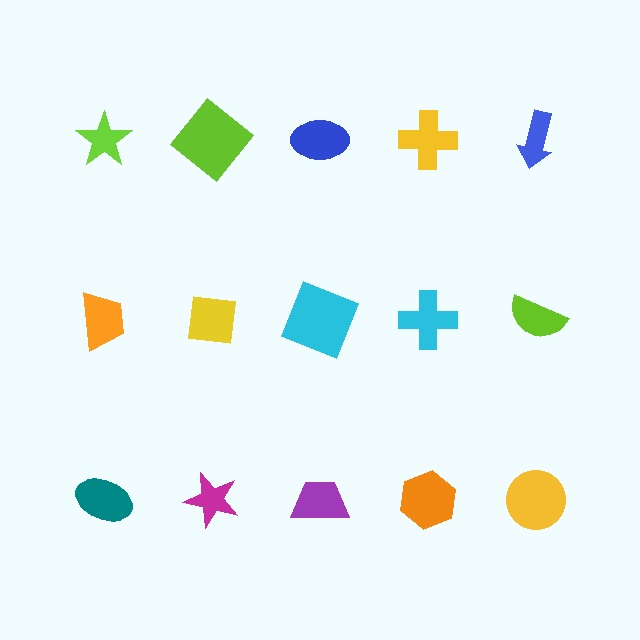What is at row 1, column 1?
A lime star.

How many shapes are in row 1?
5 shapes.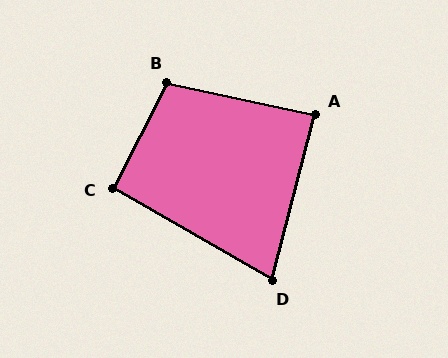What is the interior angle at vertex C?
Approximately 92 degrees (approximately right).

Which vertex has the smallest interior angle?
D, at approximately 75 degrees.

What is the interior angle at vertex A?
Approximately 88 degrees (approximately right).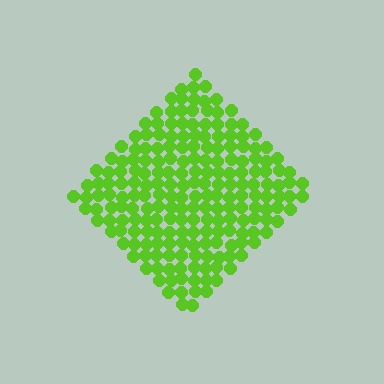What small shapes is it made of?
It is made of small circles.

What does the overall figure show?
The overall figure shows a diamond.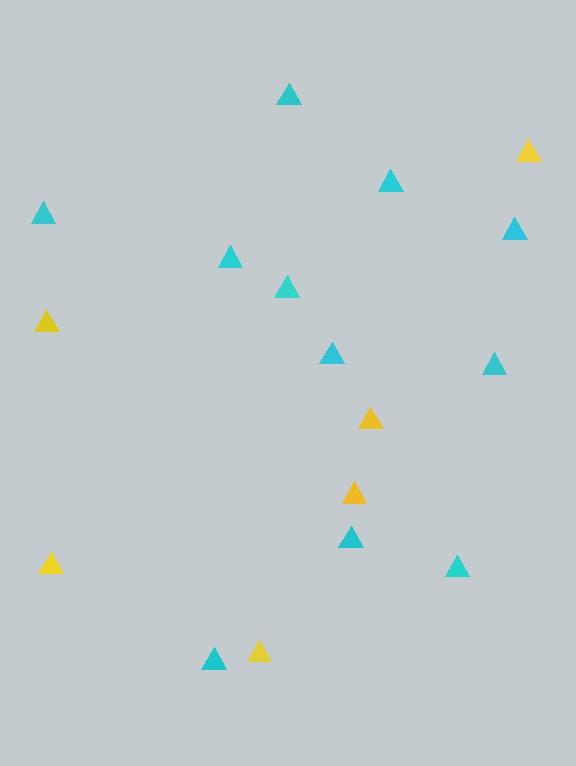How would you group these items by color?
There are 2 groups: one group of cyan triangles (11) and one group of yellow triangles (6).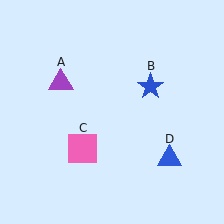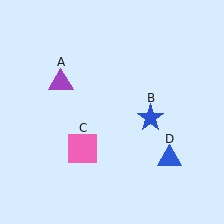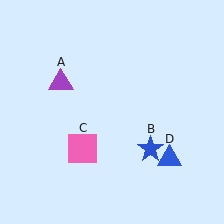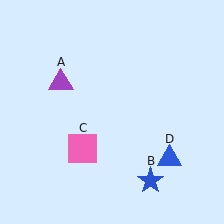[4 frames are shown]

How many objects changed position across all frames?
1 object changed position: blue star (object B).